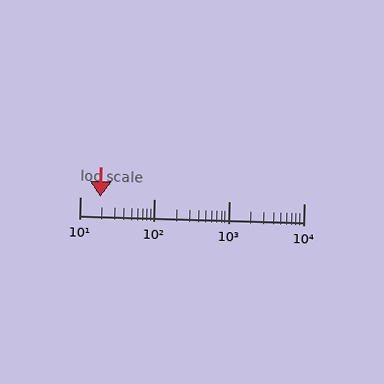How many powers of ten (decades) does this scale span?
The scale spans 3 decades, from 10 to 10000.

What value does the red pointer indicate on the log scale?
The pointer indicates approximately 19.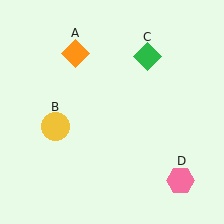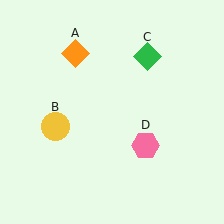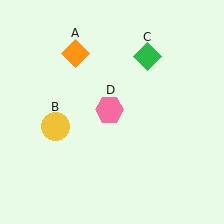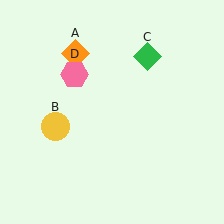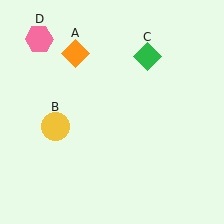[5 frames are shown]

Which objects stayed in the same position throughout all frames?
Orange diamond (object A) and yellow circle (object B) and green diamond (object C) remained stationary.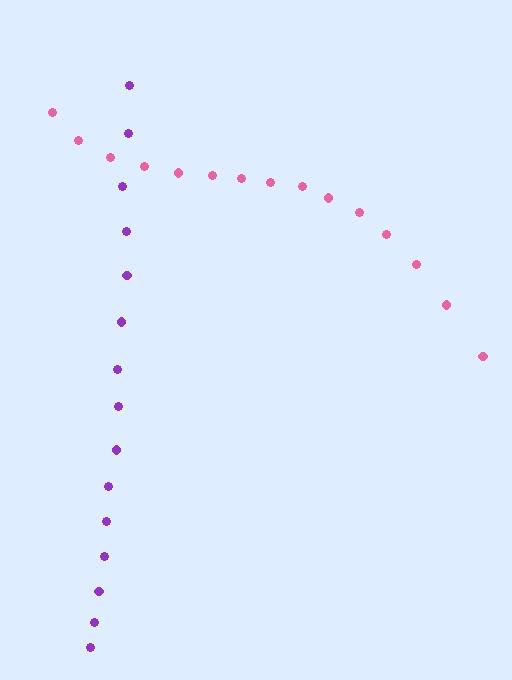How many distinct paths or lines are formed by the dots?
There are 2 distinct paths.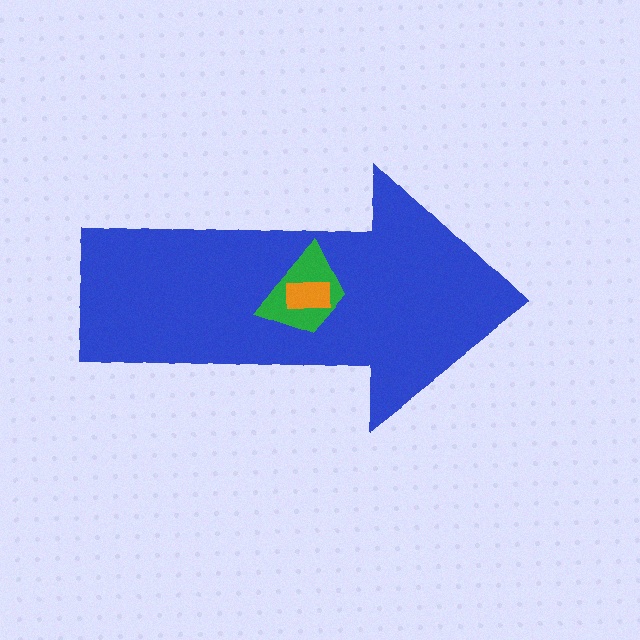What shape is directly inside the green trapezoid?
The orange rectangle.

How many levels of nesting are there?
3.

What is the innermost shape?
The orange rectangle.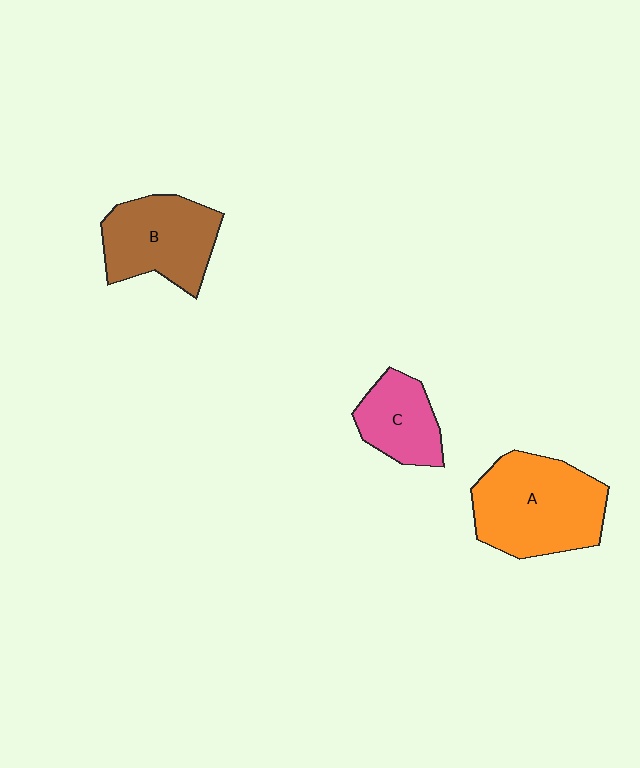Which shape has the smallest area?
Shape C (pink).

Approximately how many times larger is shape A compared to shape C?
Approximately 1.9 times.